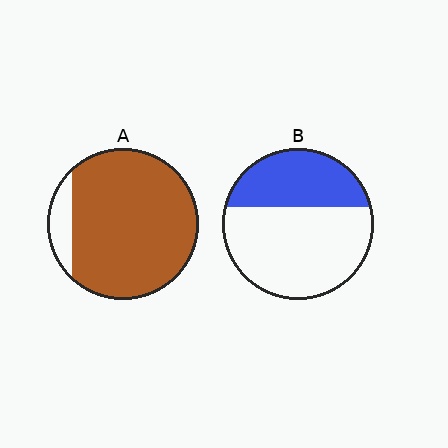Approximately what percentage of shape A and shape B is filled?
A is approximately 90% and B is approximately 35%.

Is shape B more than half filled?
No.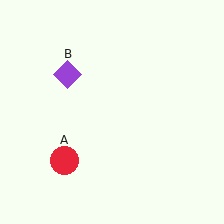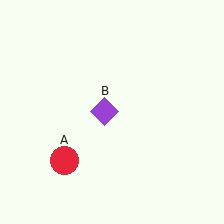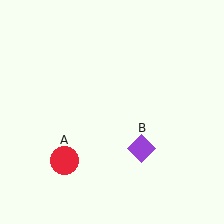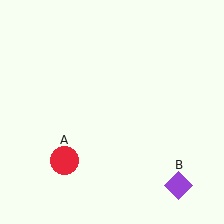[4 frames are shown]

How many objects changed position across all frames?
1 object changed position: purple diamond (object B).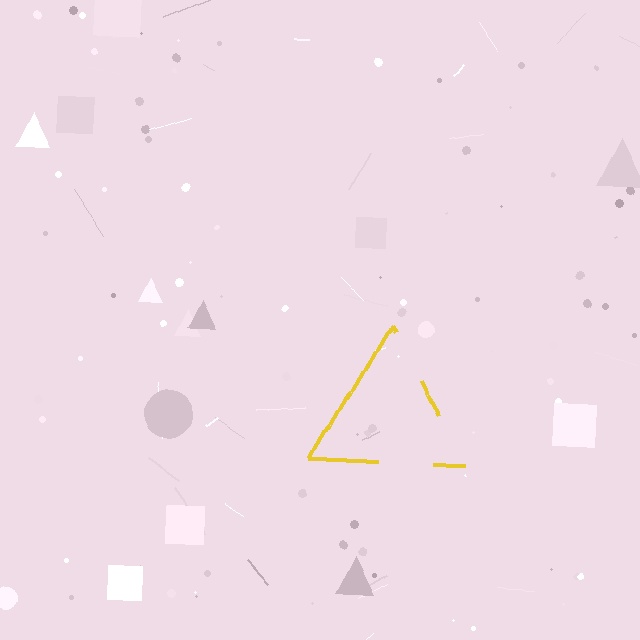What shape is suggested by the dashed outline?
The dashed outline suggests a triangle.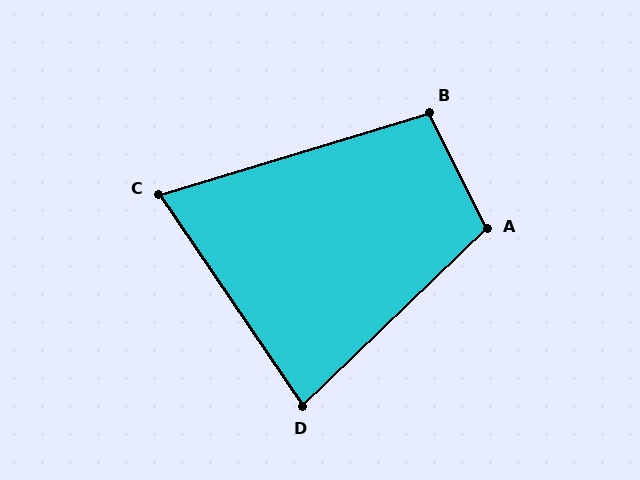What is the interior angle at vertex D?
Approximately 80 degrees (acute).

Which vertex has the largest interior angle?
A, at approximately 107 degrees.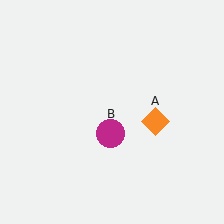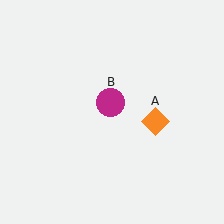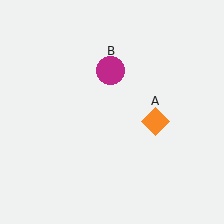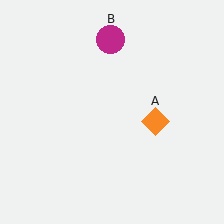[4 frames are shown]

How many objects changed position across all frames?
1 object changed position: magenta circle (object B).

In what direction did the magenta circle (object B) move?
The magenta circle (object B) moved up.